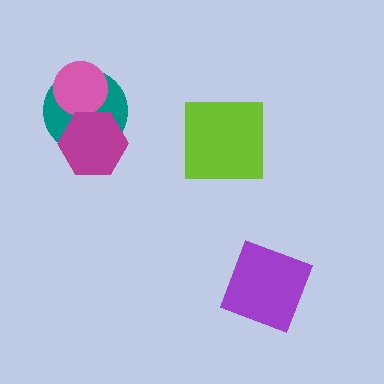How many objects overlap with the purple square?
0 objects overlap with the purple square.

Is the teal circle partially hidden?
Yes, it is partially covered by another shape.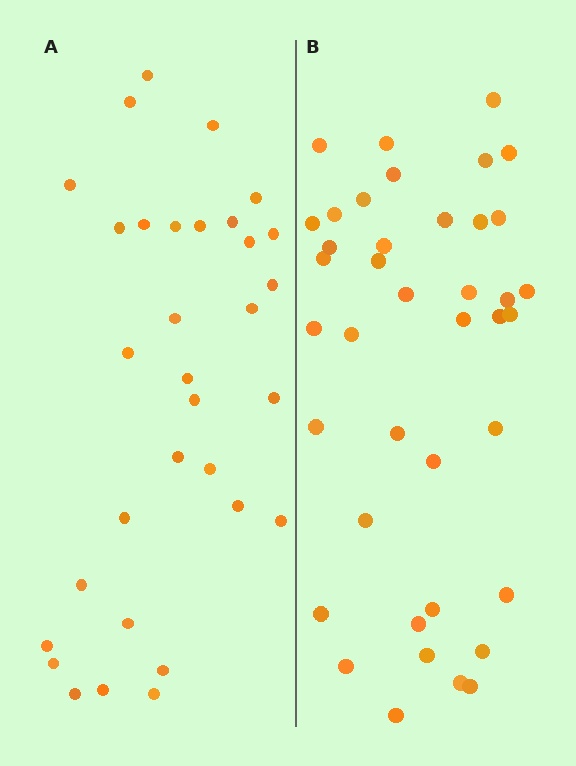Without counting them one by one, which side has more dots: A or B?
Region B (the right region) has more dots.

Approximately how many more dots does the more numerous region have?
Region B has roughly 8 or so more dots than region A.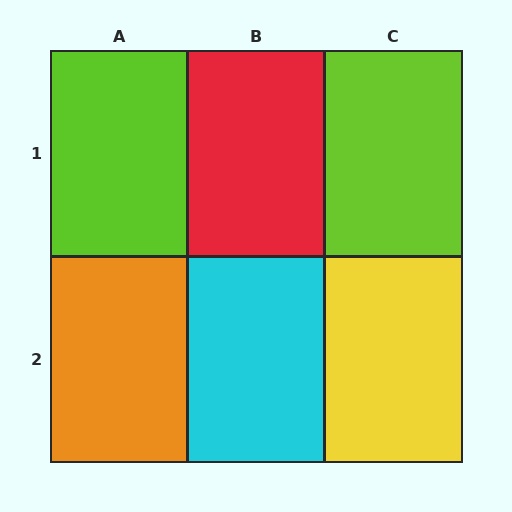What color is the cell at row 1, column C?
Lime.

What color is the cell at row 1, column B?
Red.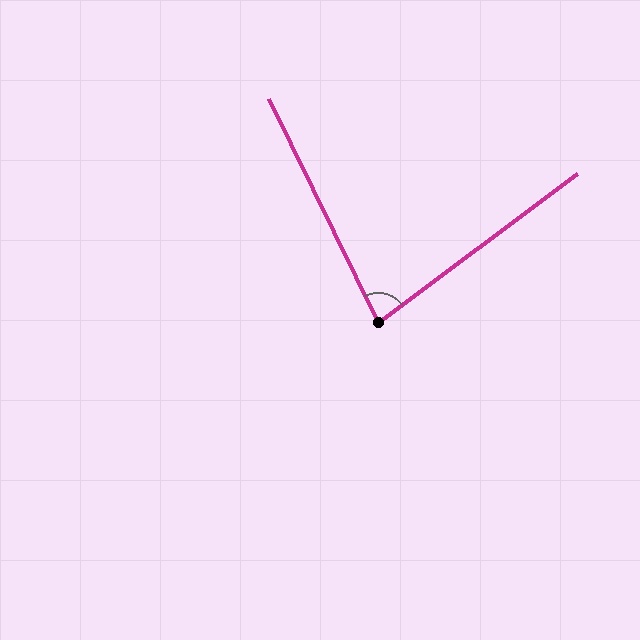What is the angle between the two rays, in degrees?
Approximately 79 degrees.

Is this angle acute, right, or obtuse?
It is acute.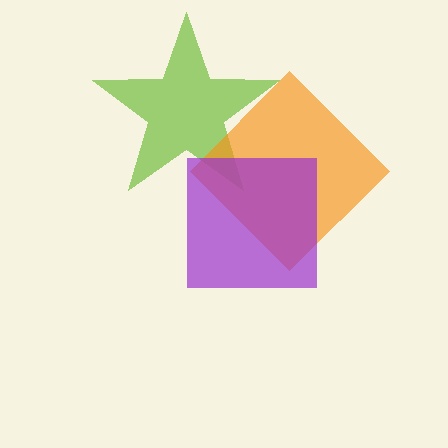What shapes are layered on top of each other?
The layered shapes are: a lime star, an orange diamond, a purple square.